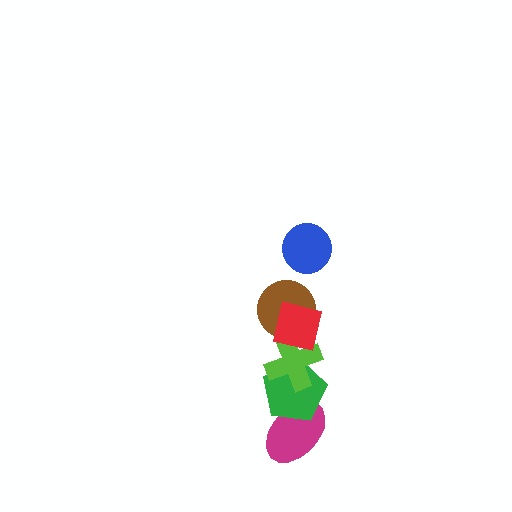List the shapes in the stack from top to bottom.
From top to bottom: the blue circle, the red square, the brown circle, the lime cross, the green pentagon, the magenta ellipse.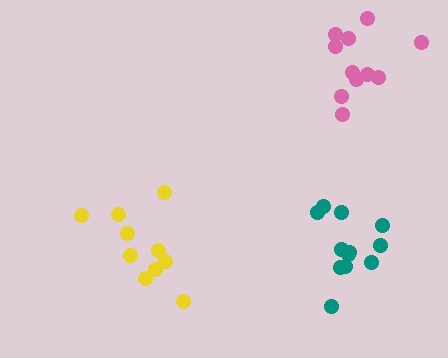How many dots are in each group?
Group 1: 12 dots, Group 2: 11 dots, Group 3: 10 dots (33 total).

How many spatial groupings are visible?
There are 3 spatial groupings.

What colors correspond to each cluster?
The clusters are colored: teal, pink, yellow.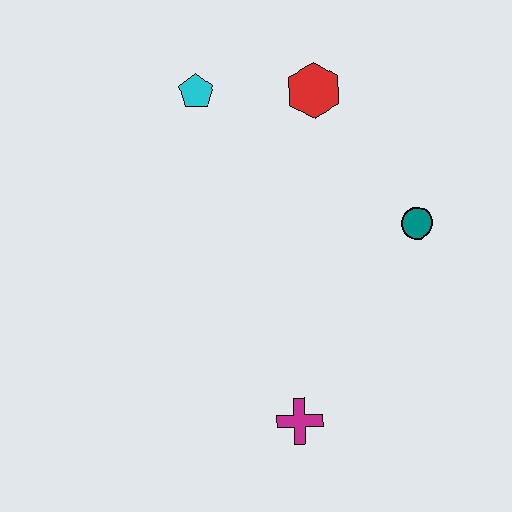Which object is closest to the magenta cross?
The teal circle is closest to the magenta cross.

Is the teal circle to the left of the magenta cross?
No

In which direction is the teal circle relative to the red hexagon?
The teal circle is below the red hexagon.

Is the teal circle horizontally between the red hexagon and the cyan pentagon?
No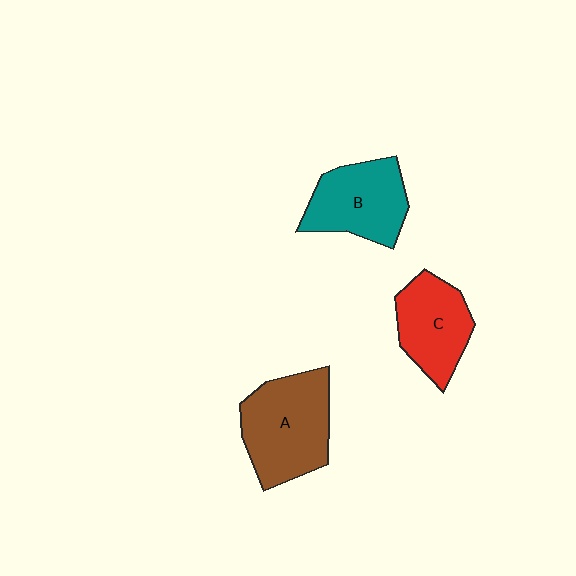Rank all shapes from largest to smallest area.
From largest to smallest: A (brown), B (teal), C (red).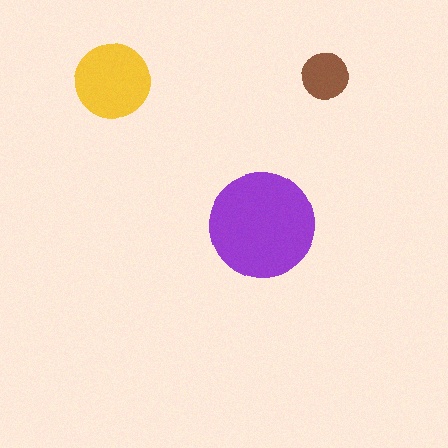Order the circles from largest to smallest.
the purple one, the yellow one, the brown one.